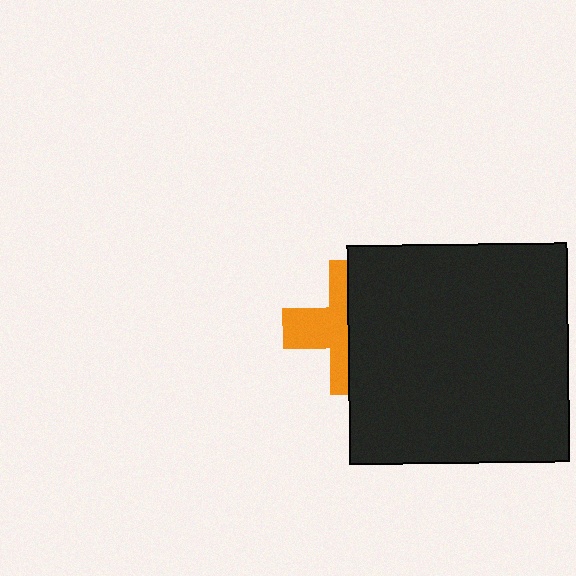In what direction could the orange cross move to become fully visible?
The orange cross could move left. That would shift it out from behind the black square entirely.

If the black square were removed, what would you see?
You would see the complete orange cross.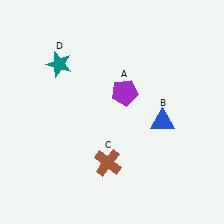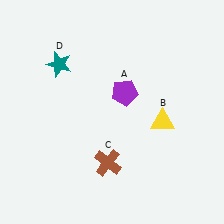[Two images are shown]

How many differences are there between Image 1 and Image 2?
There is 1 difference between the two images.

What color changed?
The triangle (B) changed from blue in Image 1 to yellow in Image 2.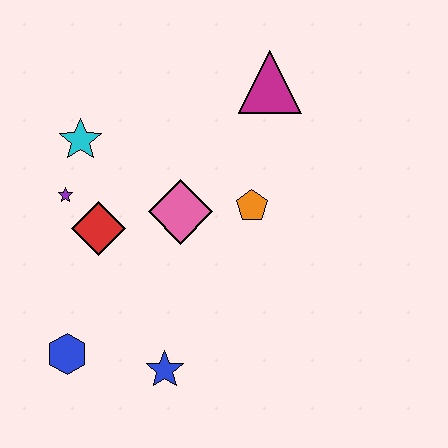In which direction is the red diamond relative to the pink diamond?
The red diamond is to the left of the pink diamond.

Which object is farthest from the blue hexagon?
The magenta triangle is farthest from the blue hexagon.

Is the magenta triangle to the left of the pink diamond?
No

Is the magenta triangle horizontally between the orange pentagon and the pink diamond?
No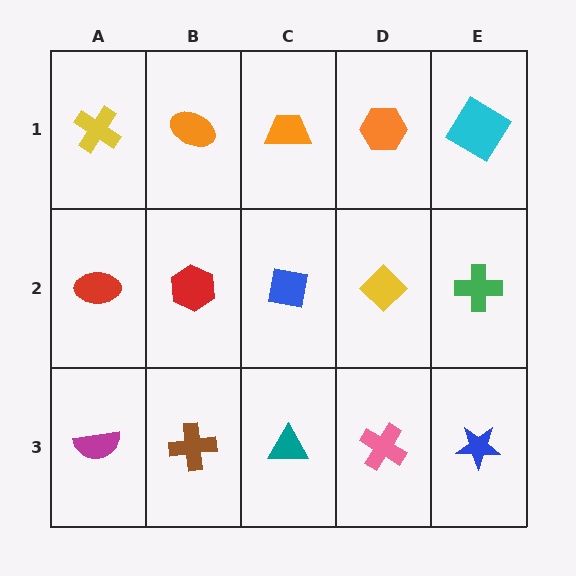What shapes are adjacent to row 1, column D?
A yellow diamond (row 2, column D), an orange trapezoid (row 1, column C), a cyan diamond (row 1, column E).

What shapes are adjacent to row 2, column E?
A cyan diamond (row 1, column E), a blue star (row 3, column E), a yellow diamond (row 2, column D).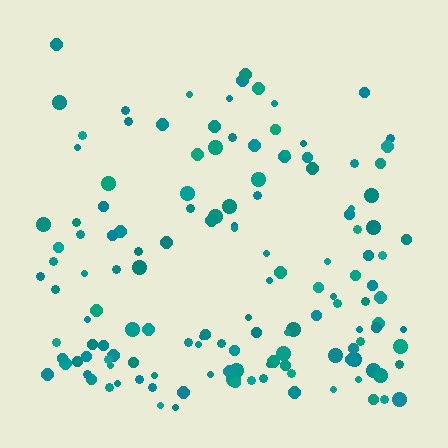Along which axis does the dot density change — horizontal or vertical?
Vertical.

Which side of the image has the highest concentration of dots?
The bottom.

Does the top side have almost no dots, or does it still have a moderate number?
Still a moderate number, just noticeably fewer than the bottom.